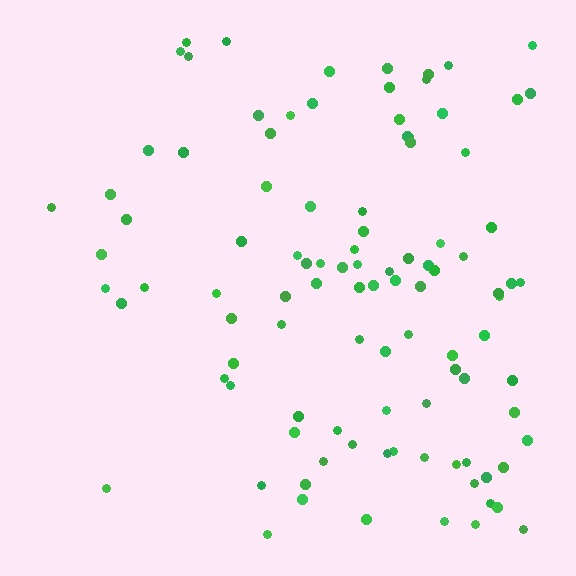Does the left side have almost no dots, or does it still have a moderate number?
Still a moderate number, just noticeably fewer than the right.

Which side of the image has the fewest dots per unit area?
The left.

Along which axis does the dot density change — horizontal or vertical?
Horizontal.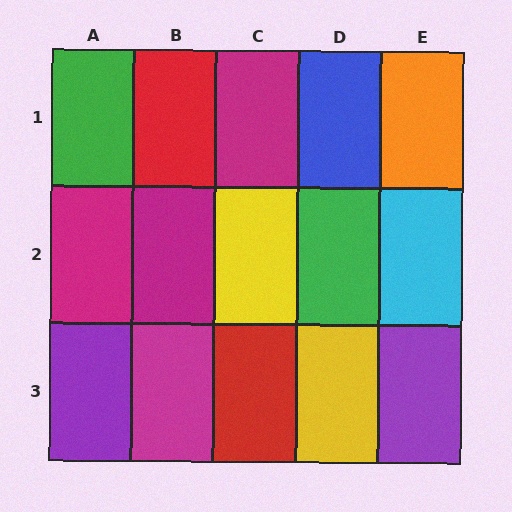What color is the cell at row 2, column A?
Magenta.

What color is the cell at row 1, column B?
Red.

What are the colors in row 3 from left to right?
Purple, magenta, red, yellow, purple.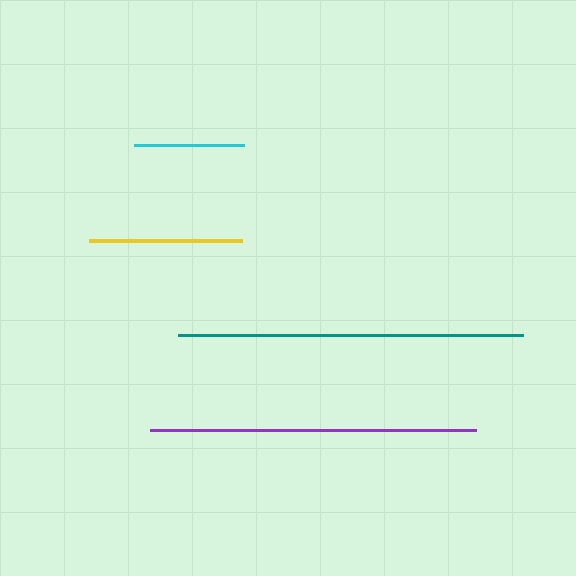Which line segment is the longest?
The teal line is the longest at approximately 345 pixels.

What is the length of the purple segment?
The purple segment is approximately 325 pixels long.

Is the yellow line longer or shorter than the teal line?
The teal line is longer than the yellow line.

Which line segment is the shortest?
The cyan line is the shortest at approximately 111 pixels.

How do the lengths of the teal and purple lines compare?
The teal and purple lines are approximately the same length.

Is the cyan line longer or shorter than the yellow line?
The yellow line is longer than the cyan line.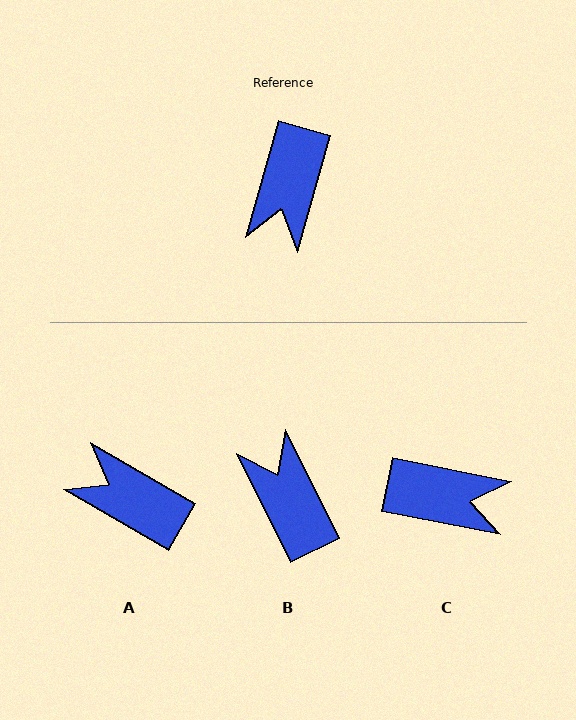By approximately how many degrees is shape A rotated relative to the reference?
Approximately 104 degrees clockwise.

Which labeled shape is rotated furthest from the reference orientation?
B, about 138 degrees away.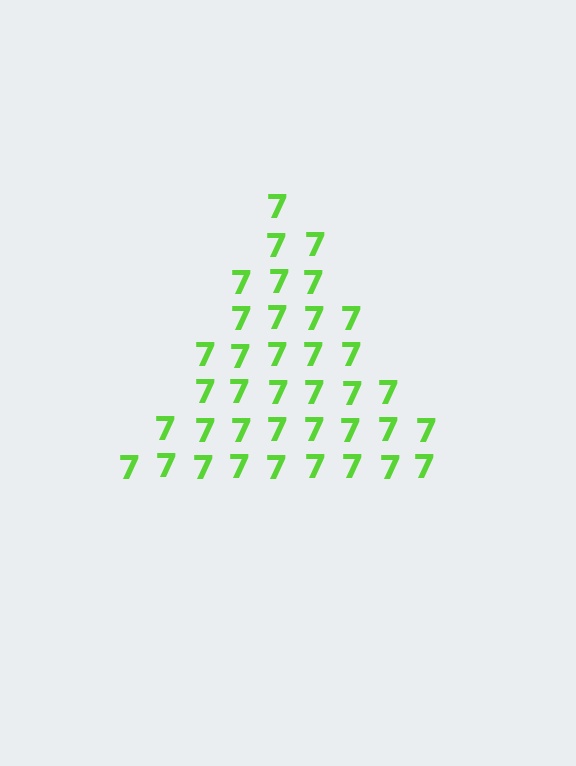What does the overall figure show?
The overall figure shows a triangle.